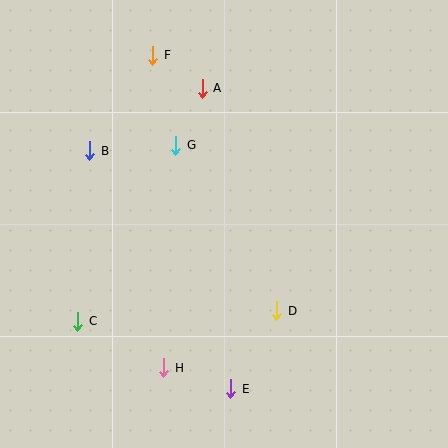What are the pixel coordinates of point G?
Point G is at (176, 145).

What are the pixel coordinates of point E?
Point E is at (231, 389).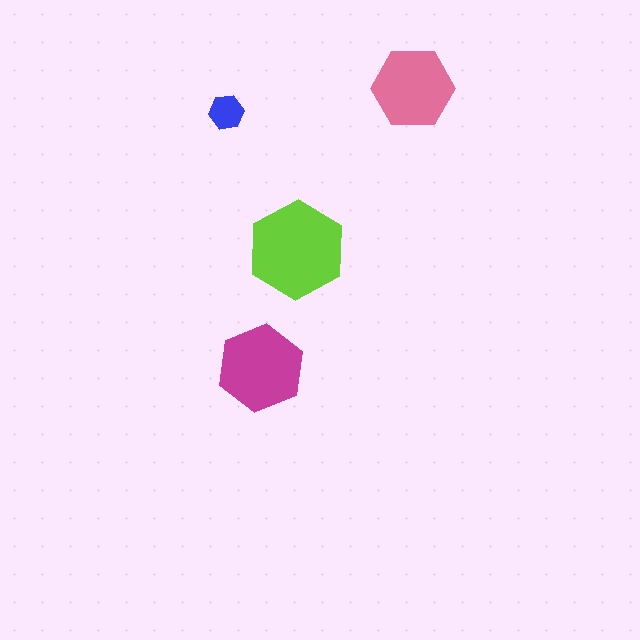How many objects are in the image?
There are 4 objects in the image.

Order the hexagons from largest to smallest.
the lime one, the magenta one, the pink one, the blue one.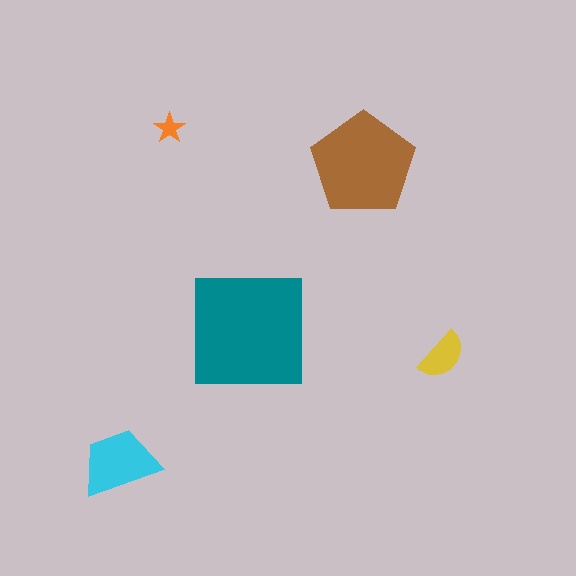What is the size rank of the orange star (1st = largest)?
5th.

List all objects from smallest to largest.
The orange star, the yellow semicircle, the cyan trapezoid, the brown pentagon, the teal square.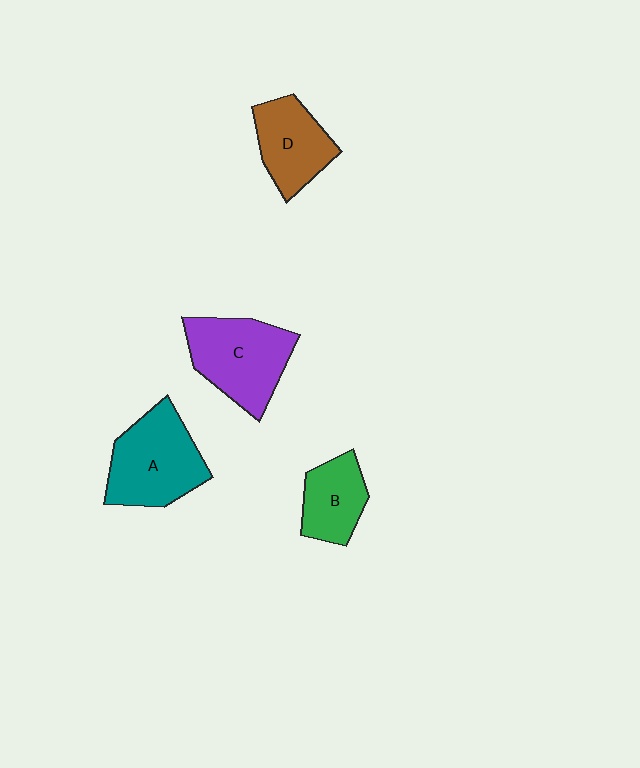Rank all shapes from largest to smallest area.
From largest to smallest: A (teal), C (purple), D (brown), B (green).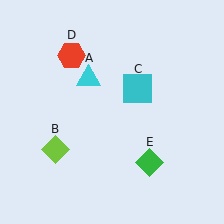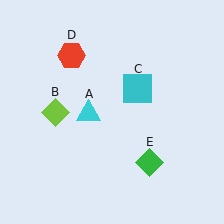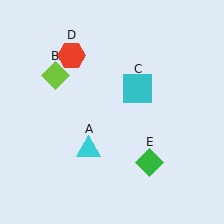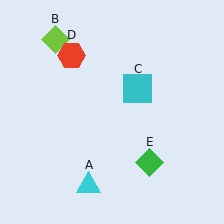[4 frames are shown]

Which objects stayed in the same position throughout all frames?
Cyan square (object C) and red hexagon (object D) and green diamond (object E) remained stationary.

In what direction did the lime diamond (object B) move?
The lime diamond (object B) moved up.